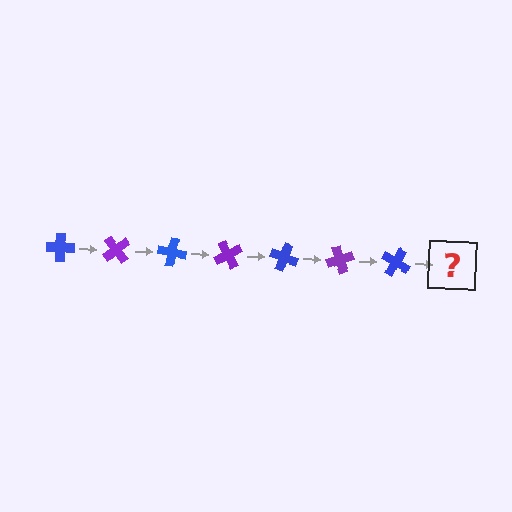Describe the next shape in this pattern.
It should be a purple cross, rotated 350 degrees from the start.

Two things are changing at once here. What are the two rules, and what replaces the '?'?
The two rules are that it rotates 50 degrees each step and the color cycles through blue and purple. The '?' should be a purple cross, rotated 350 degrees from the start.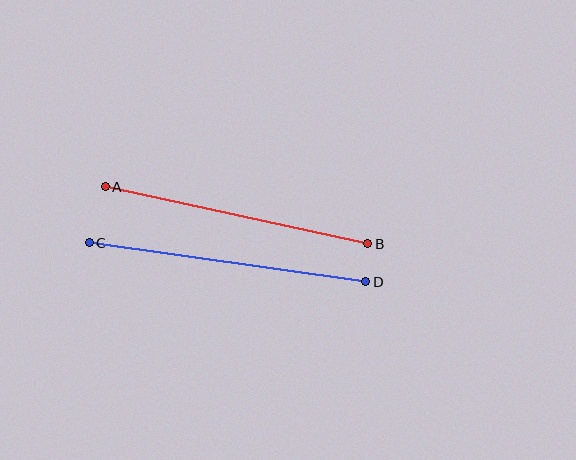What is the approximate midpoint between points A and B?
The midpoint is at approximately (237, 215) pixels.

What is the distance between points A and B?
The distance is approximately 268 pixels.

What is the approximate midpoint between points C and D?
The midpoint is at approximately (227, 262) pixels.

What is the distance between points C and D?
The distance is approximately 279 pixels.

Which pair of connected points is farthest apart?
Points C and D are farthest apart.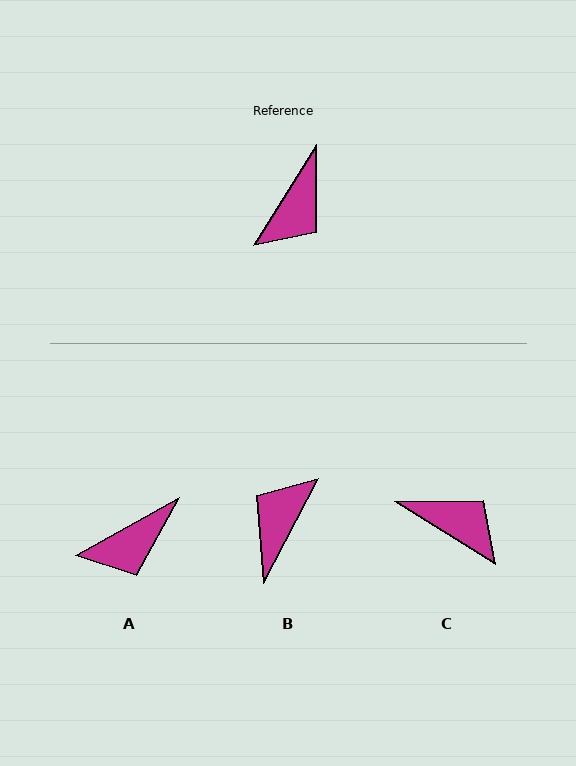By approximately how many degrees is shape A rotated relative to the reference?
Approximately 29 degrees clockwise.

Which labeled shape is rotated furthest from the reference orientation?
B, about 176 degrees away.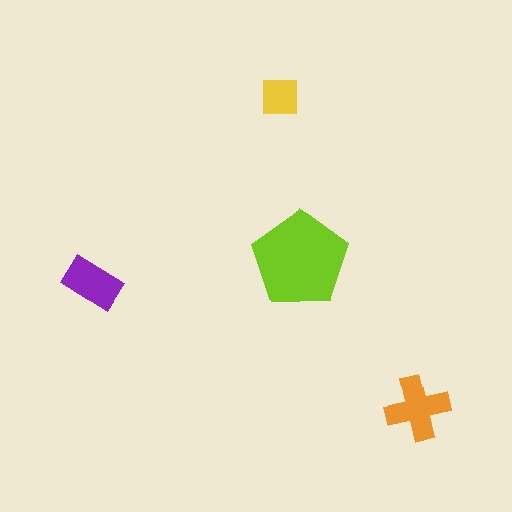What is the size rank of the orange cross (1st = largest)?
2nd.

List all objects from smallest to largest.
The yellow square, the purple rectangle, the orange cross, the lime pentagon.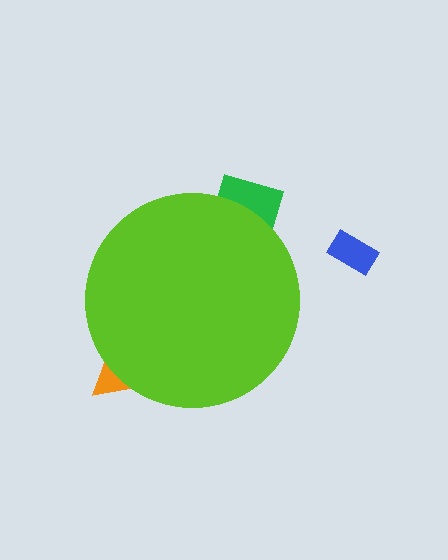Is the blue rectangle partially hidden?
No, the blue rectangle is fully visible.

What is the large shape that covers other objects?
A lime circle.